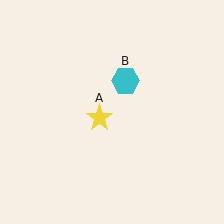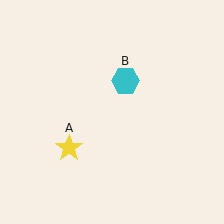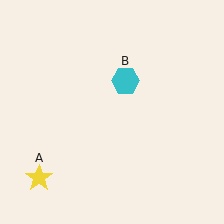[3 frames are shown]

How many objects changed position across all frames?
1 object changed position: yellow star (object A).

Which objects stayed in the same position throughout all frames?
Cyan hexagon (object B) remained stationary.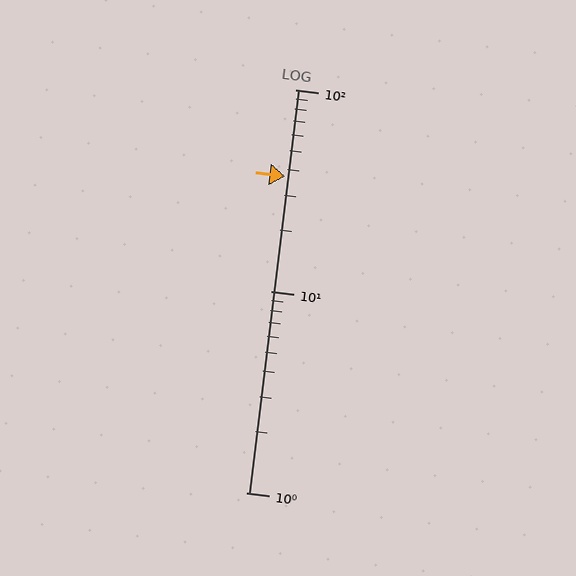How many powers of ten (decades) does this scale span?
The scale spans 2 decades, from 1 to 100.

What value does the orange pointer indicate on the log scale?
The pointer indicates approximately 37.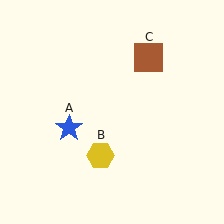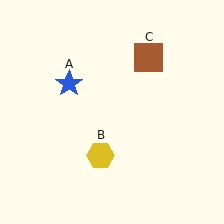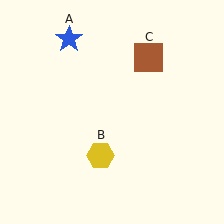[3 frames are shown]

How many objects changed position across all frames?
1 object changed position: blue star (object A).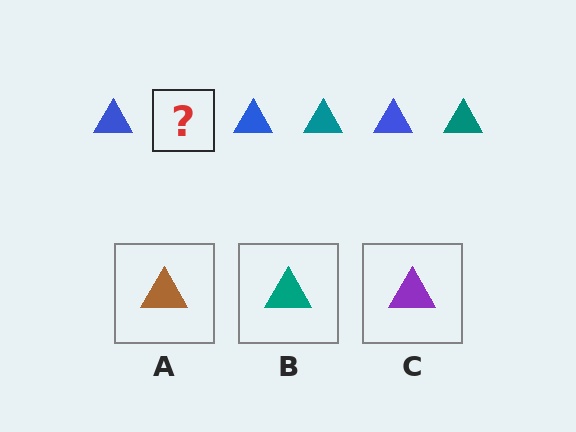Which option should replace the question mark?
Option B.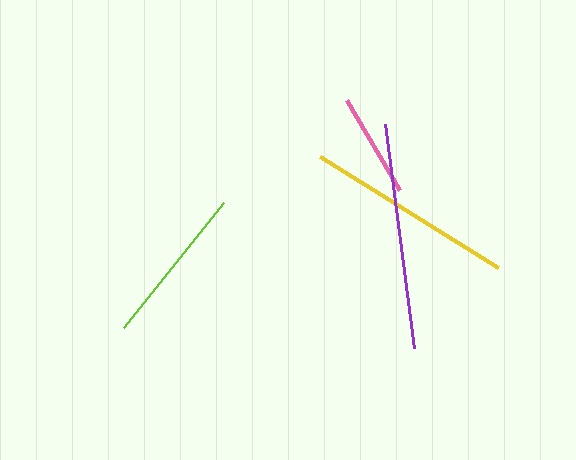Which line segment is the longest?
The purple line is the longest at approximately 227 pixels.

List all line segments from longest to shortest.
From longest to shortest: purple, yellow, lime, pink.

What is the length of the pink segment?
The pink segment is approximately 104 pixels long.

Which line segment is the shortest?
The pink line is the shortest at approximately 104 pixels.